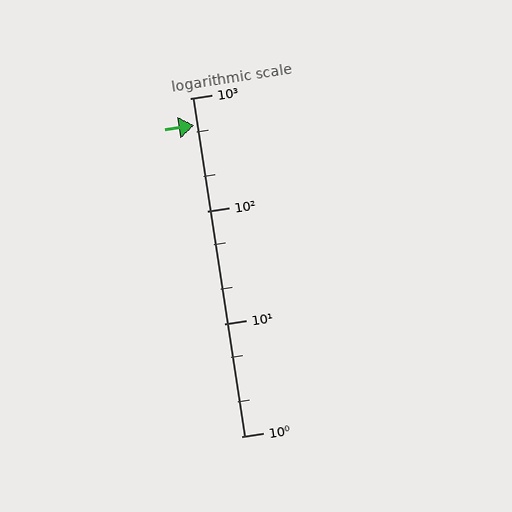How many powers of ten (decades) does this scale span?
The scale spans 3 decades, from 1 to 1000.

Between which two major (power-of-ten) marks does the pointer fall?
The pointer is between 100 and 1000.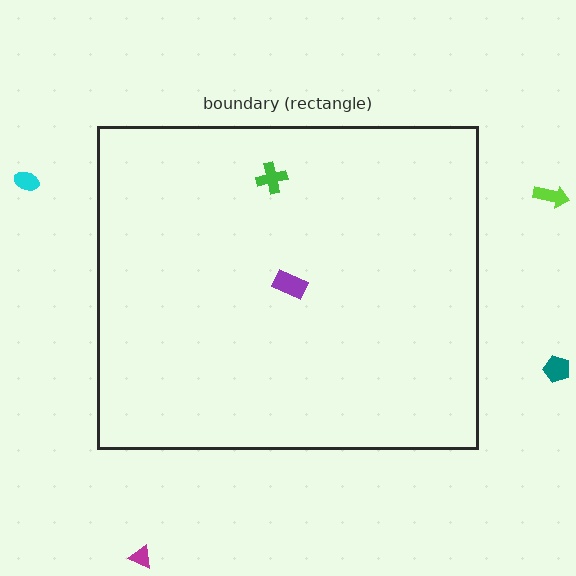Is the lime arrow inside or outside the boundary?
Outside.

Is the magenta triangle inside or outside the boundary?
Outside.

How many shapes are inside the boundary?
2 inside, 4 outside.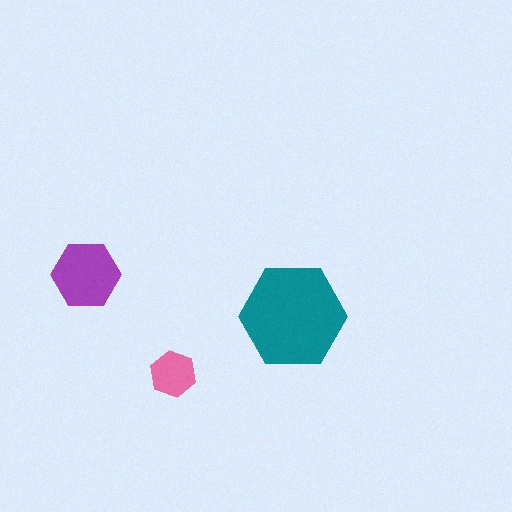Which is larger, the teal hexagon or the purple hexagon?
The teal one.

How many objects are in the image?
There are 3 objects in the image.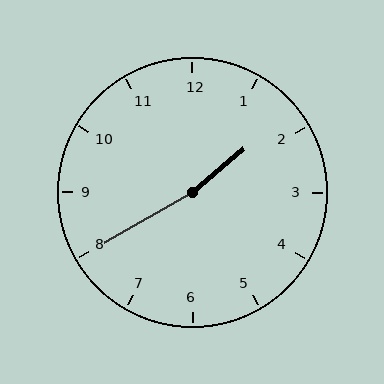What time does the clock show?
1:40.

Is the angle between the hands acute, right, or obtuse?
It is obtuse.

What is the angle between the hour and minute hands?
Approximately 170 degrees.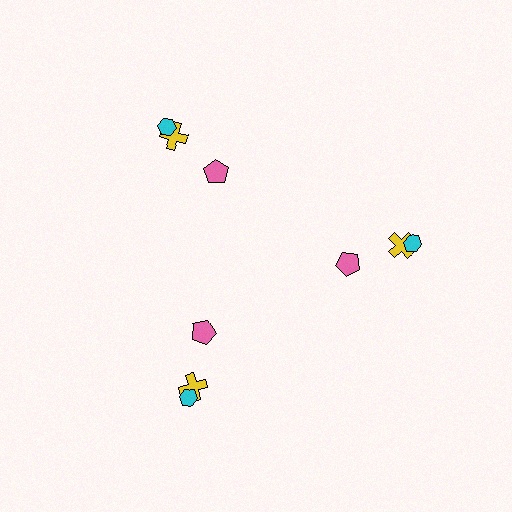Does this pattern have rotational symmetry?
Yes, this pattern has 3-fold rotational symmetry. It looks the same after rotating 120 degrees around the center.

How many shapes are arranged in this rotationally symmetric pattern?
There are 9 shapes, arranged in 3 groups of 3.